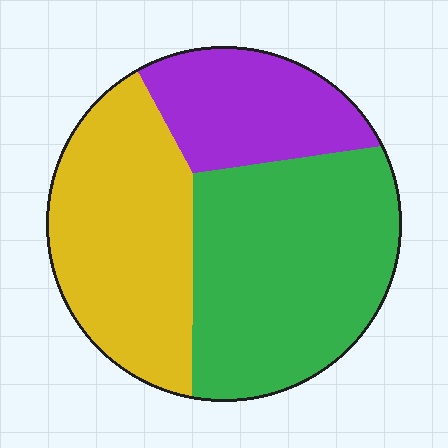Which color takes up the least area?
Purple, at roughly 20%.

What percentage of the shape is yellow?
Yellow takes up about one third (1/3) of the shape.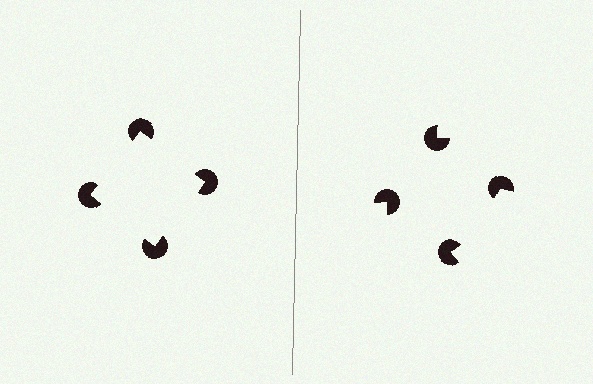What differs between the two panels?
The pac-man discs are positioned identically on both sides; only the wedge orientations differ. On the left they align to a square; on the right they are misaligned.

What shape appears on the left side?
An illusory square.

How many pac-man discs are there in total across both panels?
8 — 4 on each side.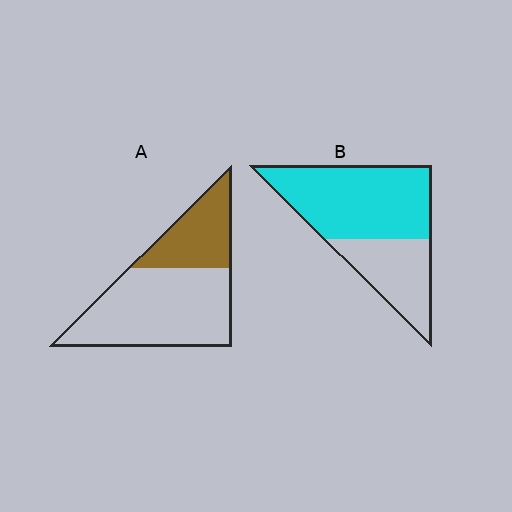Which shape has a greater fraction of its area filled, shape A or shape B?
Shape B.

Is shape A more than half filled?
No.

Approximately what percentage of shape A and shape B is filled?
A is approximately 30% and B is approximately 65%.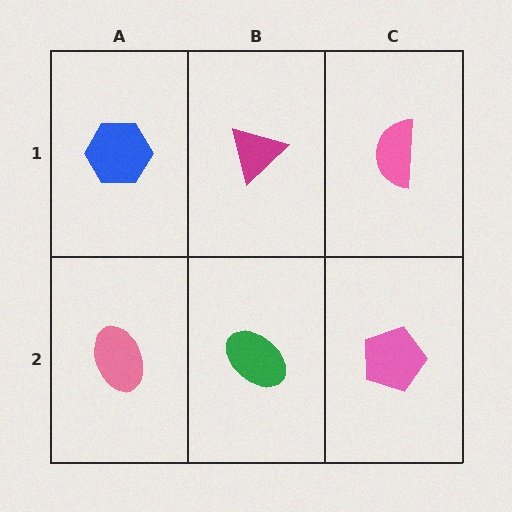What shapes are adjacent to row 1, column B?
A green ellipse (row 2, column B), a blue hexagon (row 1, column A), a pink semicircle (row 1, column C).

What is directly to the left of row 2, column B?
A pink ellipse.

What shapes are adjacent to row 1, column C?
A pink pentagon (row 2, column C), a magenta triangle (row 1, column B).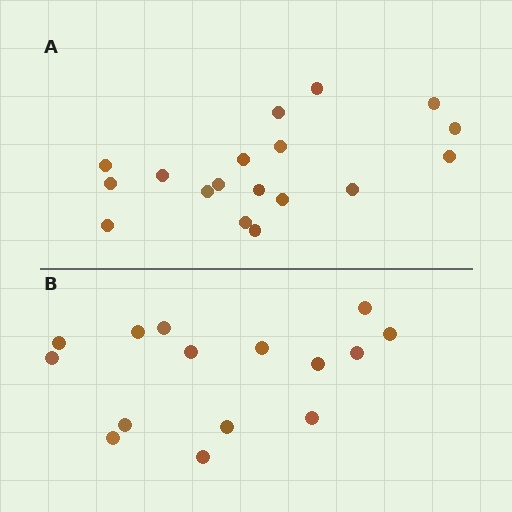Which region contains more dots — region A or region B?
Region A (the top region) has more dots.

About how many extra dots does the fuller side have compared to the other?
Region A has just a few more — roughly 2 or 3 more dots than region B.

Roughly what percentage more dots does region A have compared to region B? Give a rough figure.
About 20% more.